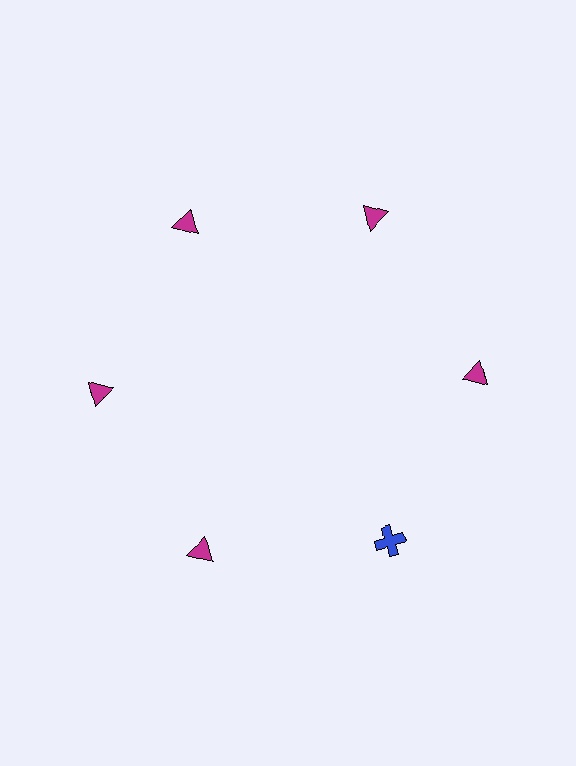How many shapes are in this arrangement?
There are 6 shapes arranged in a ring pattern.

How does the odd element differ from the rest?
It differs in both color (blue instead of magenta) and shape (cross instead of triangle).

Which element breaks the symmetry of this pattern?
The blue cross at roughly the 5 o'clock position breaks the symmetry. All other shapes are magenta triangles.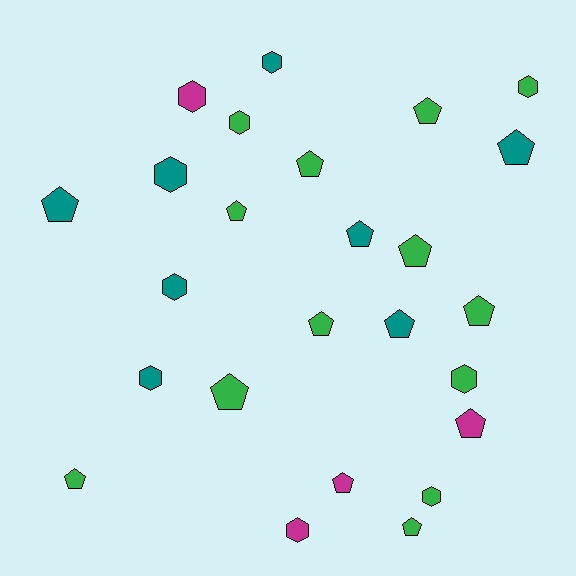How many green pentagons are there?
There are 9 green pentagons.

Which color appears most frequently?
Green, with 13 objects.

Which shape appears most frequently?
Pentagon, with 15 objects.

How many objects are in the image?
There are 25 objects.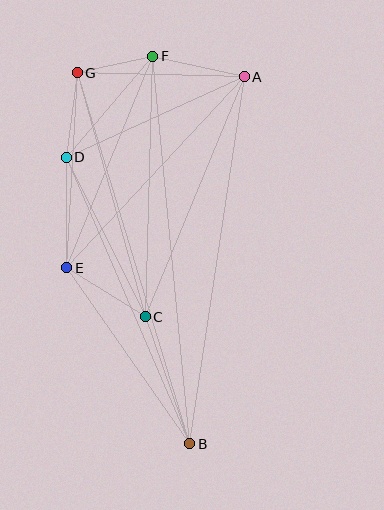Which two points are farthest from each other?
Points B and F are farthest from each other.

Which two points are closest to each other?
Points F and G are closest to each other.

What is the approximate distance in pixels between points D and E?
The distance between D and E is approximately 111 pixels.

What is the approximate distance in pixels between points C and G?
The distance between C and G is approximately 253 pixels.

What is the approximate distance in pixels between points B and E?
The distance between B and E is approximately 215 pixels.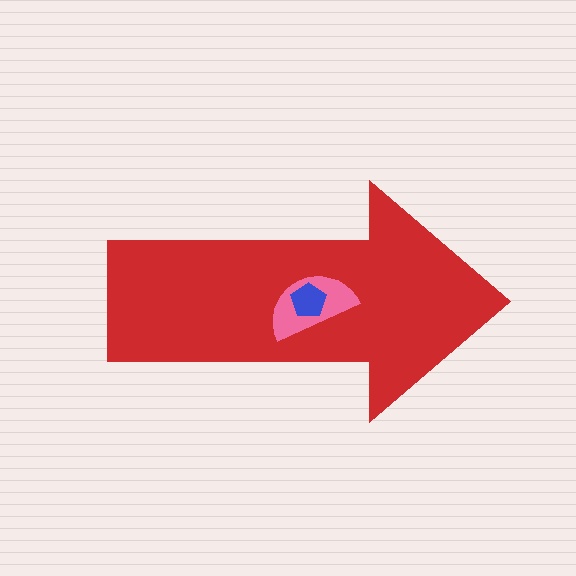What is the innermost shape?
The blue pentagon.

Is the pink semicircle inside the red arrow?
Yes.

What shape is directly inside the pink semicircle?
The blue pentagon.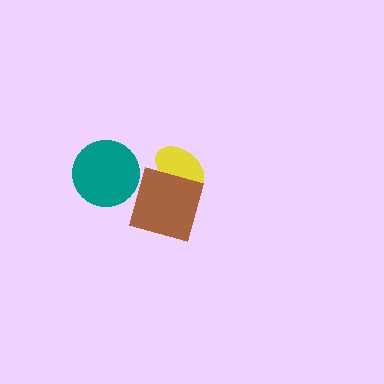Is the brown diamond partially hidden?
No, no other shape covers it.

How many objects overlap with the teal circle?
1 object overlaps with the teal circle.